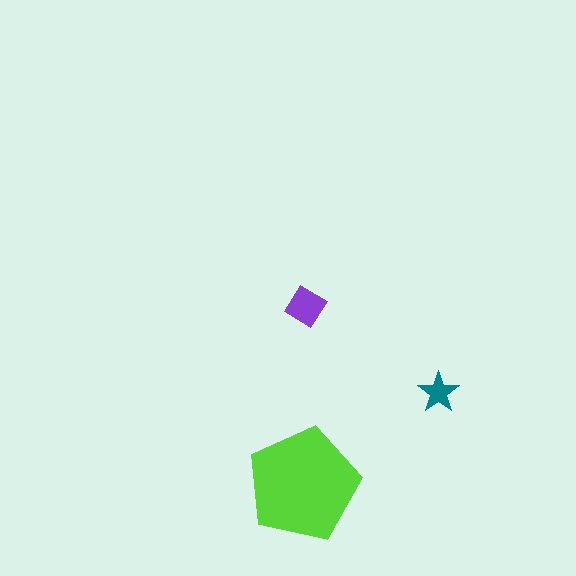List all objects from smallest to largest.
The teal star, the purple diamond, the lime pentagon.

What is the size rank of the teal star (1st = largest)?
3rd.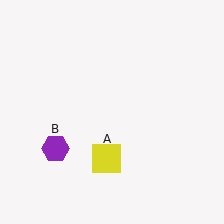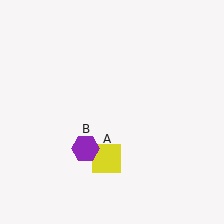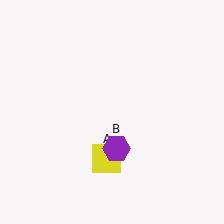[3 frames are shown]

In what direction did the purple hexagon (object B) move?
The purple hexagon (object B) moved right.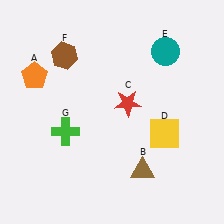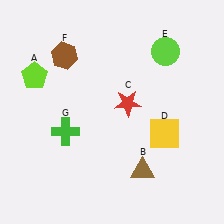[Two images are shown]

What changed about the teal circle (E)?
In Image 1, E is teal. In Image 2, it changed to lime.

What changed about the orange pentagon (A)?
In Image 1, A is orange. In Image 2, it changed to lime.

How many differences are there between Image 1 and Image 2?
There are 2 differences between the two images.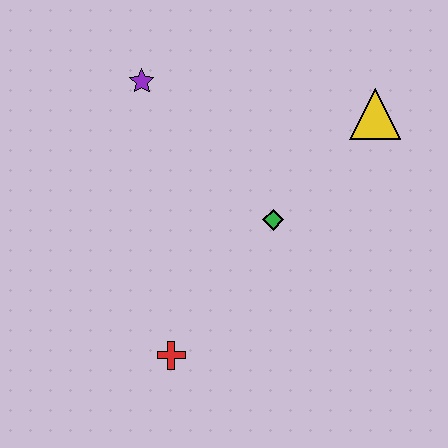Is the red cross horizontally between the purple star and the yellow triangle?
Yes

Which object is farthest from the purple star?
The red cross is farthest from the purple star.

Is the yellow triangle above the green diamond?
Yes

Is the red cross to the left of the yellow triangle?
Yes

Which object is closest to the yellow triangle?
The green diamond is closest to the yellow triangle.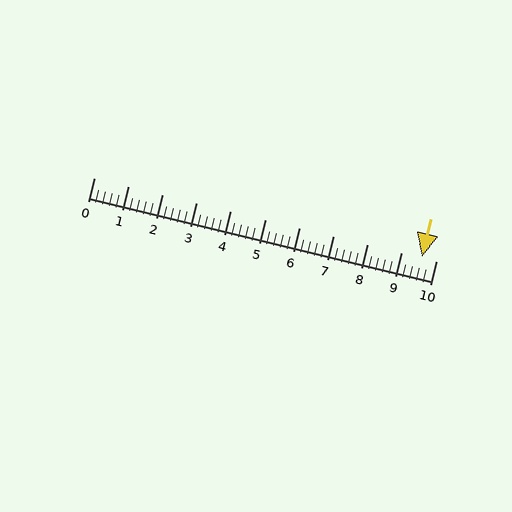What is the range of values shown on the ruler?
The ruler shows values from 0 to 10.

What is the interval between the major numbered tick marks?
The major tick marks are spaced 1 units apart.